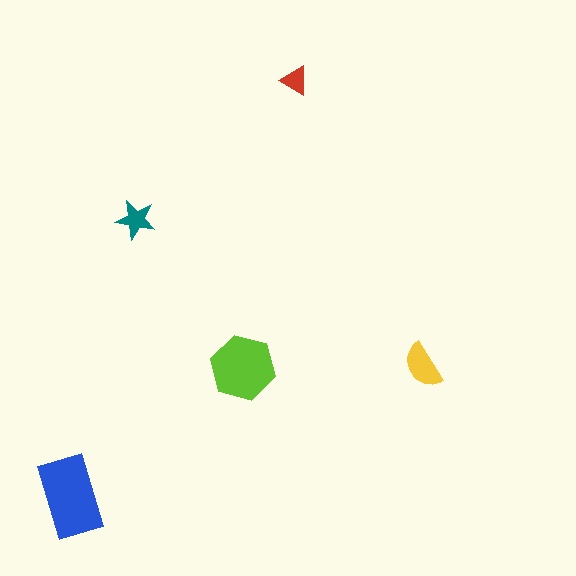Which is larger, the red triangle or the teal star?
The teal star.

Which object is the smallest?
The red triangle.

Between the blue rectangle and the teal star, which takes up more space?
The blue rectangle.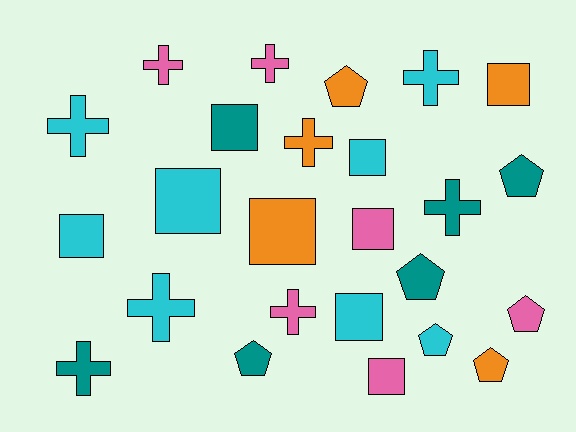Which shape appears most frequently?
Square, with 9 objects.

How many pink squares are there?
There are 2 pink squares.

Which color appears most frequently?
Cyan, with 8 objects.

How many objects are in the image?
There are 25 objects.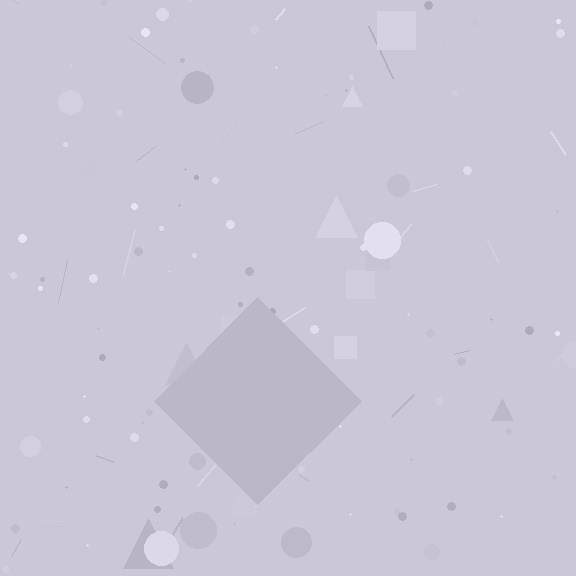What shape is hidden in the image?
A diamond is hidden in the image.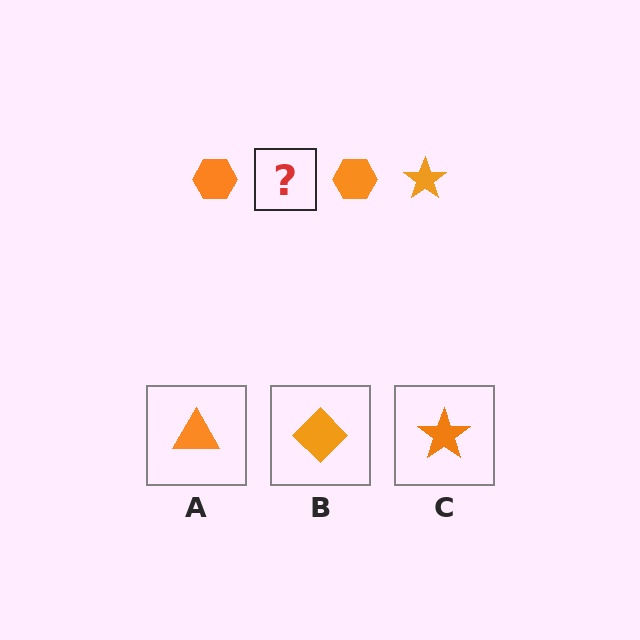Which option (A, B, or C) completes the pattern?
C.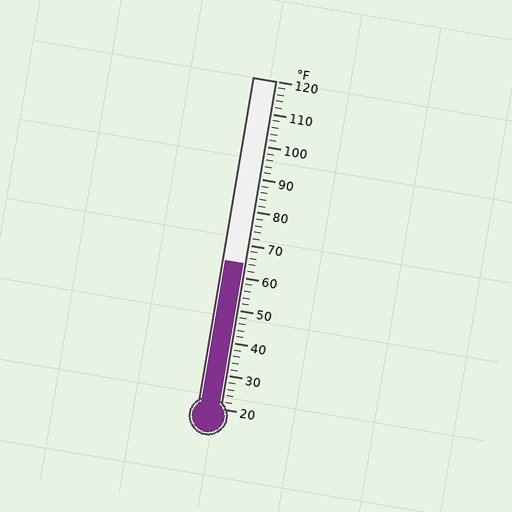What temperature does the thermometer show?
The thermometer shows approximately 64°F.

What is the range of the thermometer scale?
The thermometer scale ranges from 20°F to 120°F.